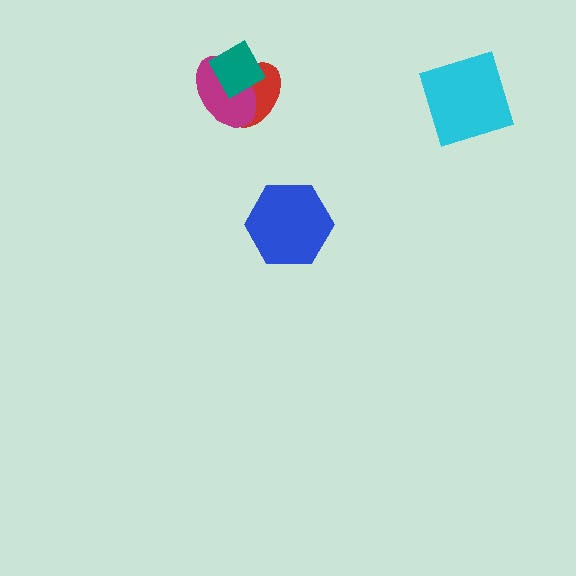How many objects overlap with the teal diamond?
2 objects overlap with the teal diamond.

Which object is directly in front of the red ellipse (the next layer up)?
The magenta ellipse is directly in front of the red ellipse.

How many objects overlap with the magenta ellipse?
2 objects overlap with the magenta ellipse.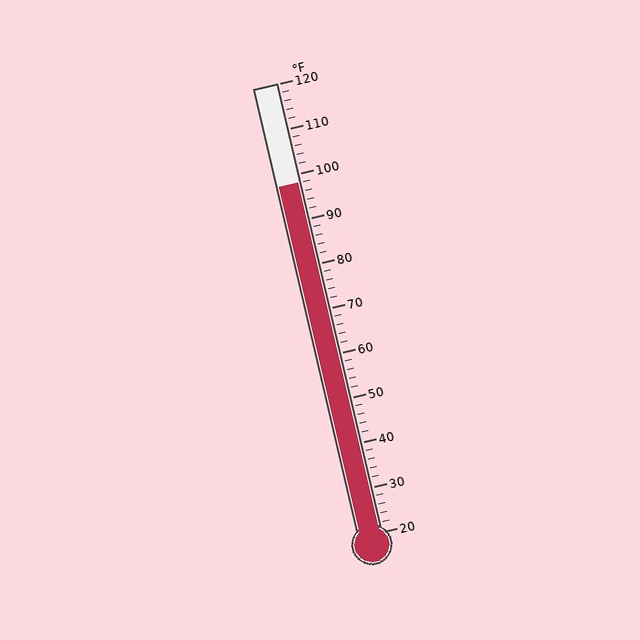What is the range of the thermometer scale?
The thermometer scale ranges from 20°F to 120°F.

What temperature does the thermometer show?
The thermometer shows approximately 98°F.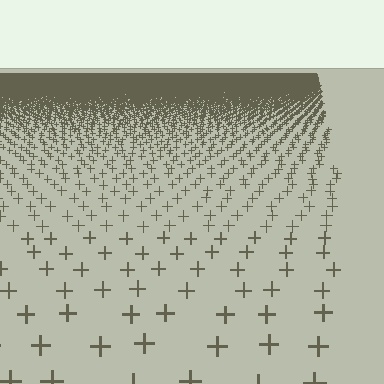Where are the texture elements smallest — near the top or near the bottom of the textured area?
Near the top.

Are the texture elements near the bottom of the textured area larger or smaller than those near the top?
Larger. Near the bottom, elements are closer to the viewer and appear at a bigger on-screen size.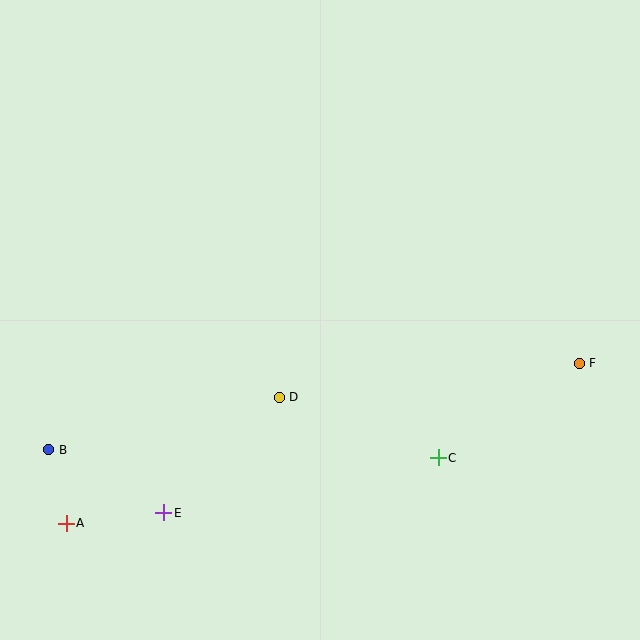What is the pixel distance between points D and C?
The distance between D and C is 170 pixels.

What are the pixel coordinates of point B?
Point B is at (49, 450).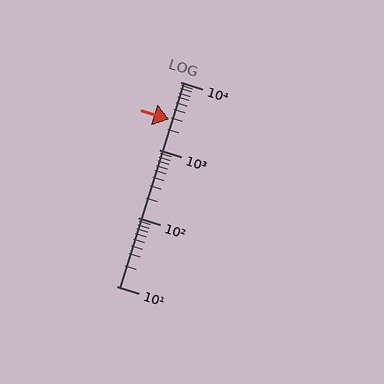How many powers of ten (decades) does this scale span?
The scale spans 3 decades, from 10 to 10000.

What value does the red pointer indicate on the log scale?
The pointer indicates approximately 2800.